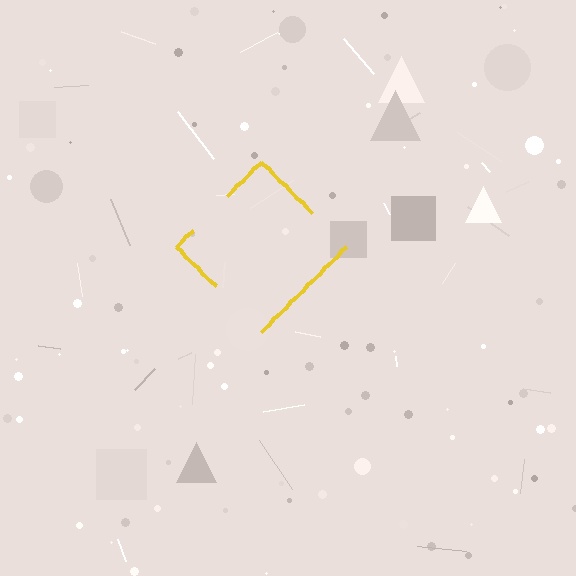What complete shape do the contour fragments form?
The contour fragments form a diamond.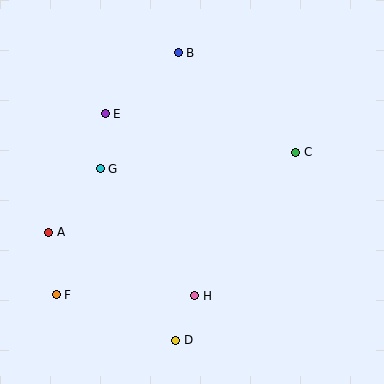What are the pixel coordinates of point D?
Point D is at (176, 340).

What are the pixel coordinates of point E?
Point E is at (105, 114).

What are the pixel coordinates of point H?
Point H is at (195, 296).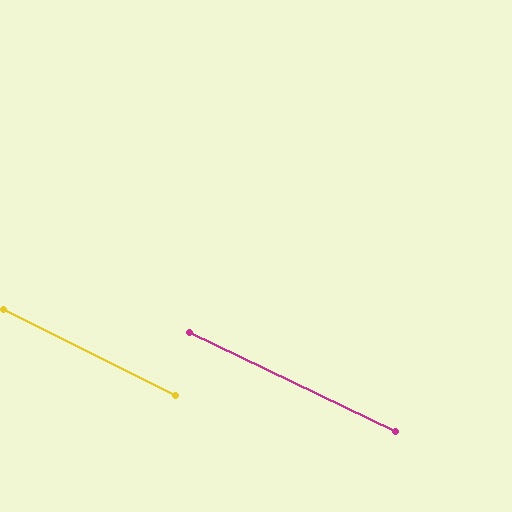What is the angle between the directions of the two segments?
Approximately 1 degree.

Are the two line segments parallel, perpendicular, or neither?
Parallel — their directions differ by only 0.9°.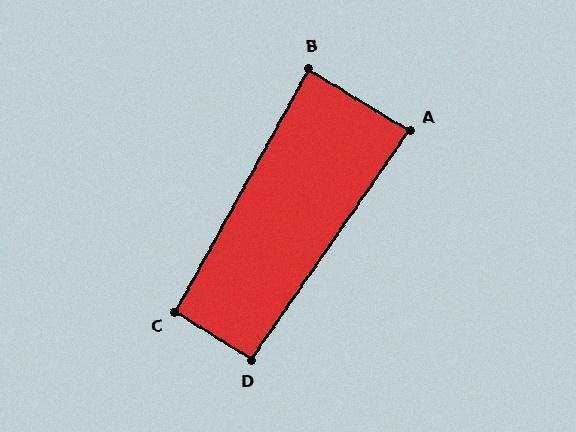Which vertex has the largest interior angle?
C, at approximately 93 degrees.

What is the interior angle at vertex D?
Approximately 93 degrees (approximately right).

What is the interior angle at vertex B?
Approximately 87 degrees (approximately right).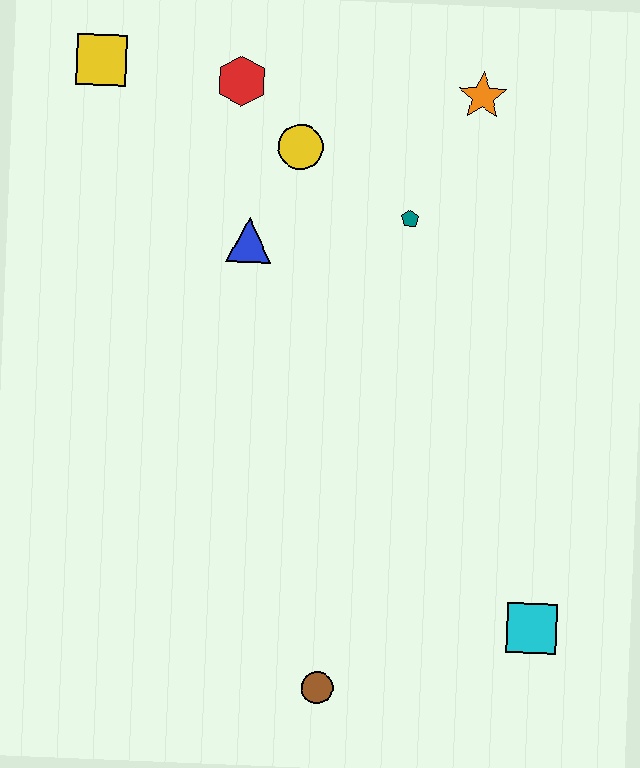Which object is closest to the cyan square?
The brown circle is closest to the cyan square.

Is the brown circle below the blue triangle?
Yes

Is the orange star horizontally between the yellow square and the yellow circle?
No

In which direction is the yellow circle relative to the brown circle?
The yellow circle is above the brown circle.